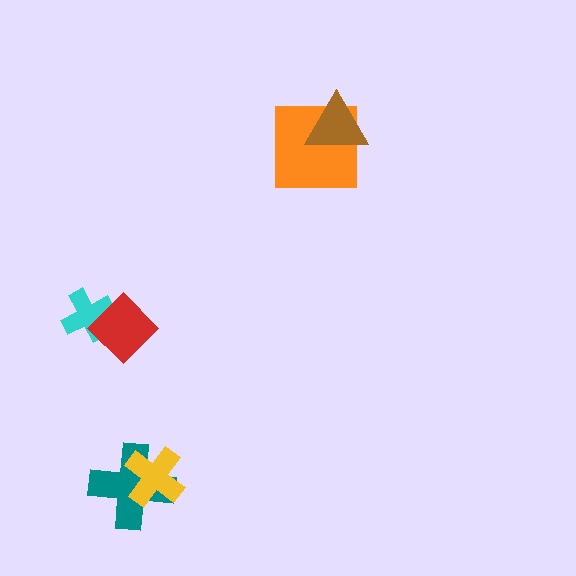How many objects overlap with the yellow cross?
1 object overlaps with the yellow cross.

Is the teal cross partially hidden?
Yes, it is partially covered by another shape.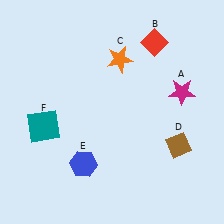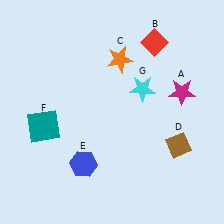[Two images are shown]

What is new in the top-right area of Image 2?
A cyan star (G) was added in the top-right area of Image 2.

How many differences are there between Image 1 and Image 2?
There is 1 difference between the two images.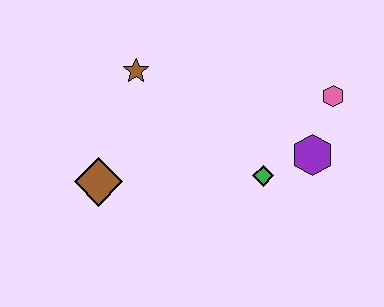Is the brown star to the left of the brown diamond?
No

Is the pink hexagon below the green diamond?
No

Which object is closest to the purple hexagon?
The green diamond is closest to the purple hexagon.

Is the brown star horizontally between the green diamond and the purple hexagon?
No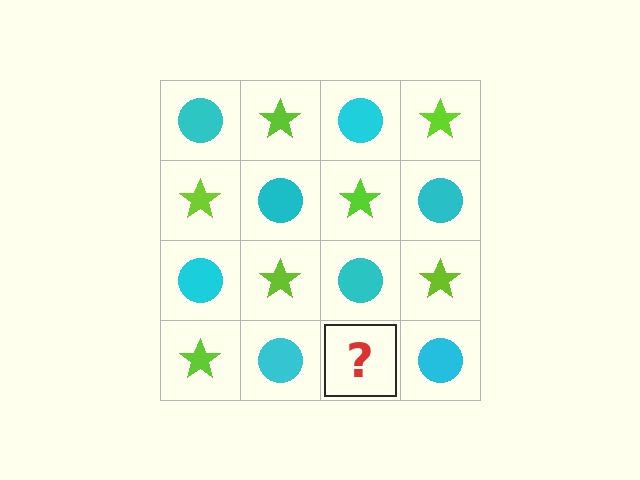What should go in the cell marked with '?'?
The missing cell should contain a lime star.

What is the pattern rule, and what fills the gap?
The rule is that it alternates cyan circle and lime star in a checkerboard pattern. The gap should be filled with a lime star.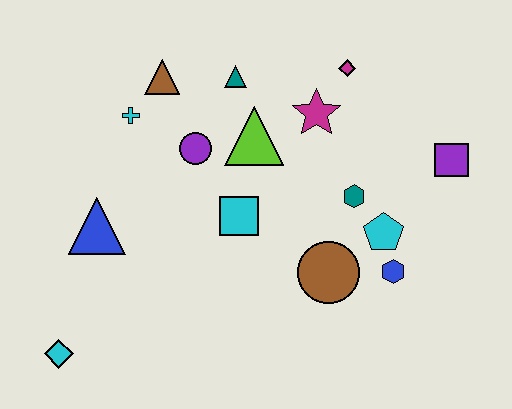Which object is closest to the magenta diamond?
The magenta star is closest to the magenta diamond.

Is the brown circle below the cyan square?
Yes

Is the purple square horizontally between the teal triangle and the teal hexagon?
No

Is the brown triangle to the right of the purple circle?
No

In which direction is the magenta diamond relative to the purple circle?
The magenta diamond is to the right of the purple circle.